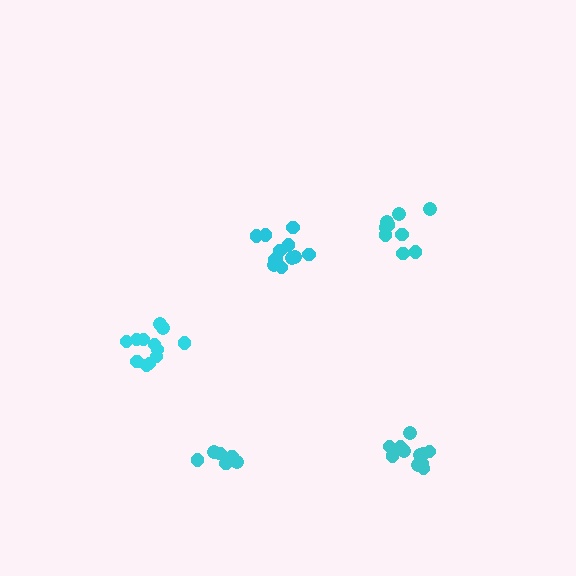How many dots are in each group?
Group 1: 9 dots, Group 2: 12 dots, Group 3: 12 dots, Group 4: 7 dots, Group 5: 12 dots (52 total).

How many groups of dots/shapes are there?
There are 5 groups.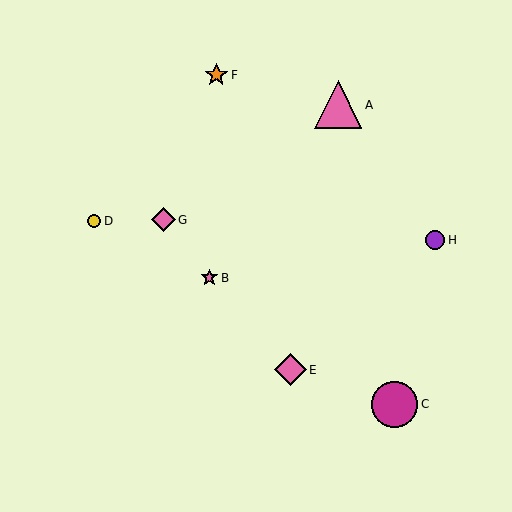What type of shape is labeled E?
Shape E is a pink diamond.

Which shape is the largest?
The pink triangle (labeled A) is the largest.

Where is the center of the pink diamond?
The center of the pink diamond is at (163, 220).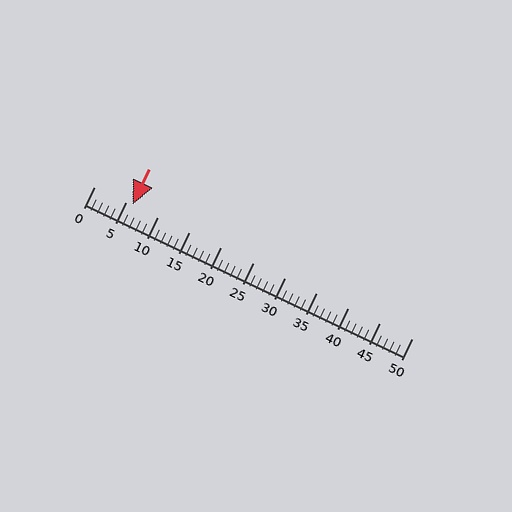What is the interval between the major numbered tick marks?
The major tick marks are spaced 5 units apart.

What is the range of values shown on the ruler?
The ruler shows values from 0 to 50.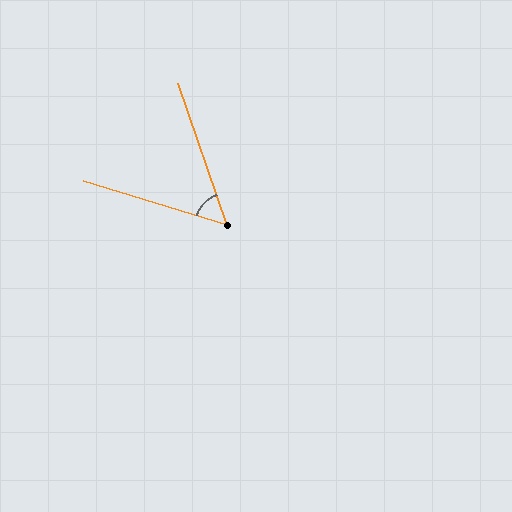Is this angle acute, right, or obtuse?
It is acute.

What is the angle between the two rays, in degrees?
Approximately 54 degrees.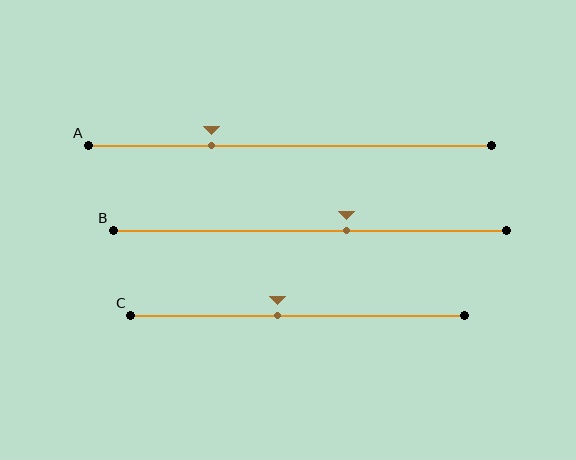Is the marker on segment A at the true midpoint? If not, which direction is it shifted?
No, the marker on segment A is shifted to the left by about 20% of the segment length.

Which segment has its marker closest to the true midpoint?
Segment C has its marker closest to the true midpoint.